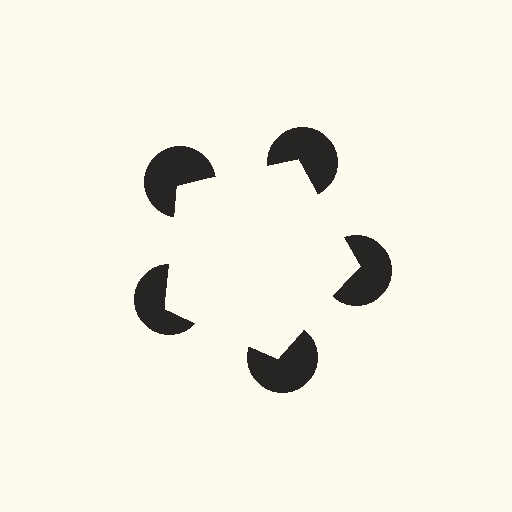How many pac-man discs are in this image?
There are 5 — one at each vertex of the illusory pentagon.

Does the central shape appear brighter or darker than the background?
It typically appears slightly brighter than the background, even though no actual brightness change is drawn.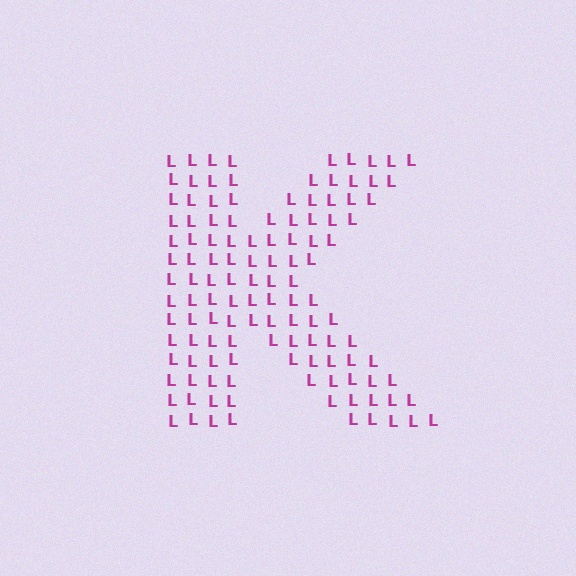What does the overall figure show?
The overall figure shows the letter K.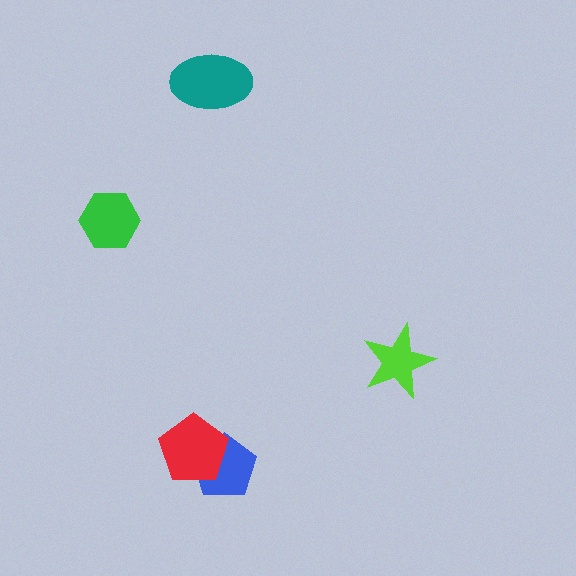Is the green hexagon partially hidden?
No, no other shape covers it.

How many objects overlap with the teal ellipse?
0 objects overlap with the teal ellipse.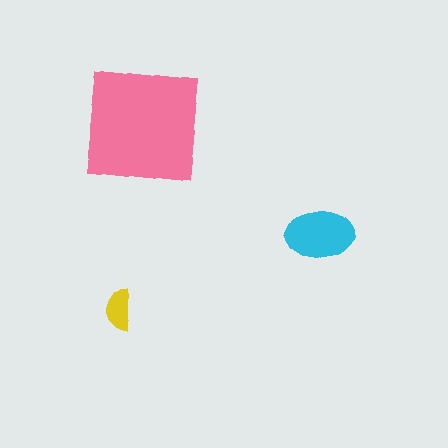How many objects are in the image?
There are 3 objects in the image.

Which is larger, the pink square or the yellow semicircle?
The pink square.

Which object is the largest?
The pink square.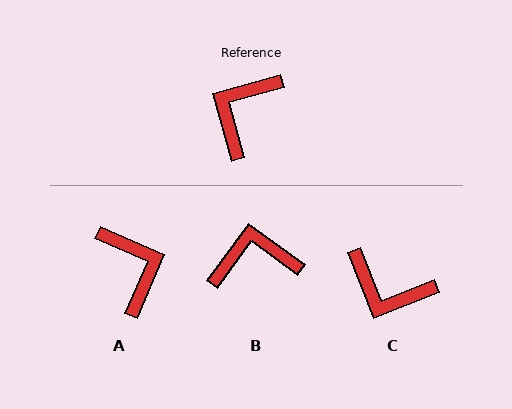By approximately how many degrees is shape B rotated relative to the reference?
Approximately 51 degrees clockwise.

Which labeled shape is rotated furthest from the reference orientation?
A, about 128 degrees away.